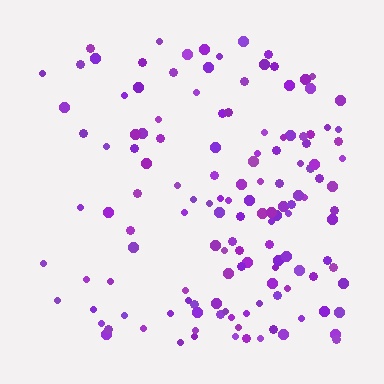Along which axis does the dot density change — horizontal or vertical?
Horizontal.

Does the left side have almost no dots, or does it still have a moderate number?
Still a moderate number, just noticeably fewer than the right.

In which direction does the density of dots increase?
From left to right, with the right side densest.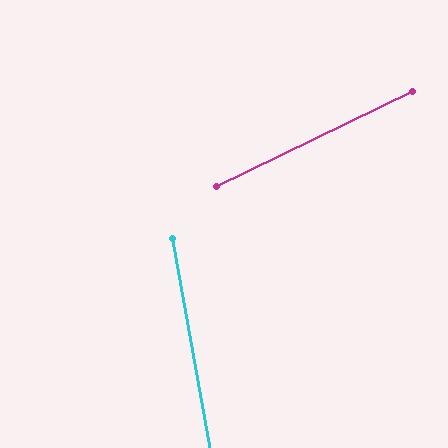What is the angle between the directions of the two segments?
Approximately 74 degrees.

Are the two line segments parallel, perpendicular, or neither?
Neither parallel nor perpendicular — they differ by about 74°.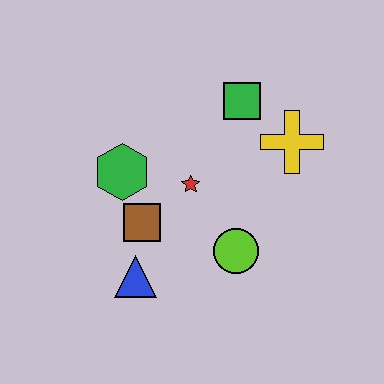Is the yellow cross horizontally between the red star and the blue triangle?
No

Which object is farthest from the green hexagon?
The yellow cross is farthest from the green hexagon.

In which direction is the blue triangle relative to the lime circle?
The blue triangle is to the left of the lime circle.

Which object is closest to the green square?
The yellow cross is closest to the green square.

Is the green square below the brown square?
No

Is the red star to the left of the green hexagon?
No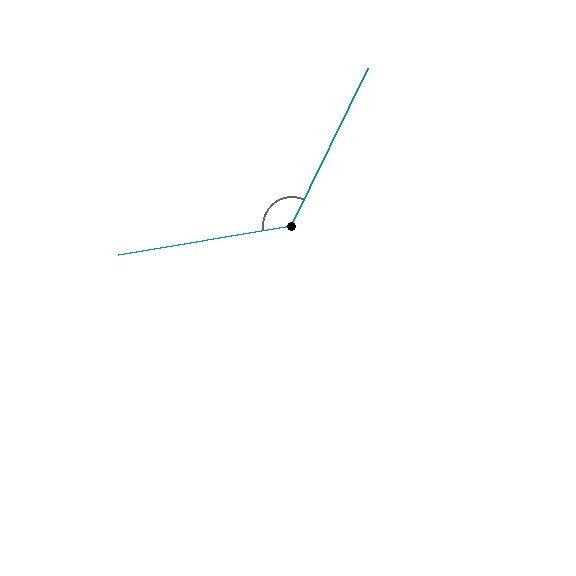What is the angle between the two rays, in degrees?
Approximately 125 degrees.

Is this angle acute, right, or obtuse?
It is obtuse.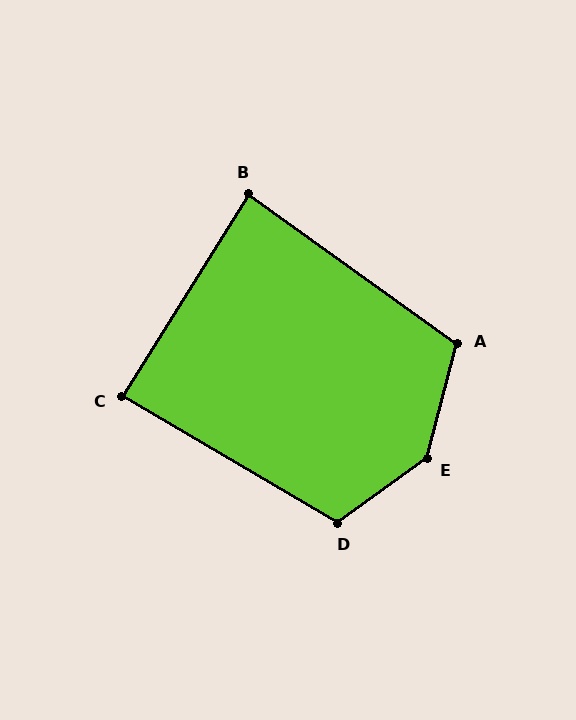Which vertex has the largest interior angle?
E, at approximately 141 degrees.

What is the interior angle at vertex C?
Approximately 88 degrees (approximately right).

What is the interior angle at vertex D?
Approximately 114 degrees (obtuse).